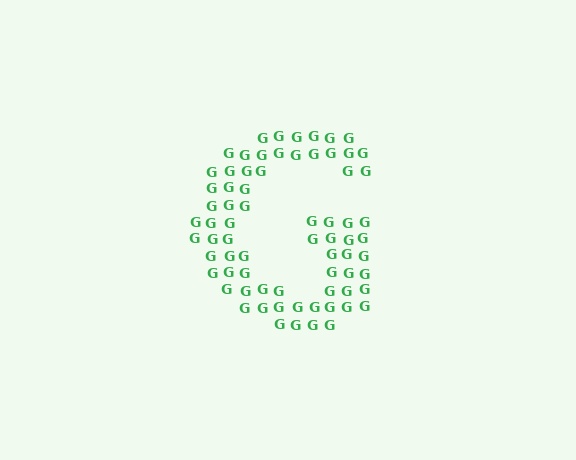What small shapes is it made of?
It is made of small letter G's.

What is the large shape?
The large shape is the letter G.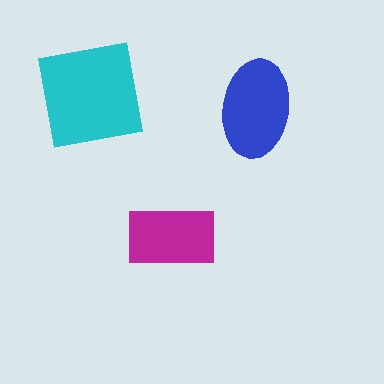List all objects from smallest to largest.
The magenta rectangle, the blue ellipse, the cyan square.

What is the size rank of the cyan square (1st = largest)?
1st.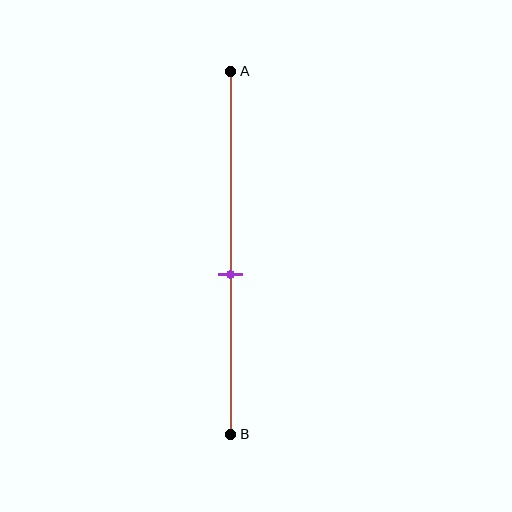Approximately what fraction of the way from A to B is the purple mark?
The purple mark is approximately 55% of the way from A to B.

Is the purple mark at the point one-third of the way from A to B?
No, the mark is at about 55% from A, not at the 33% one-third point.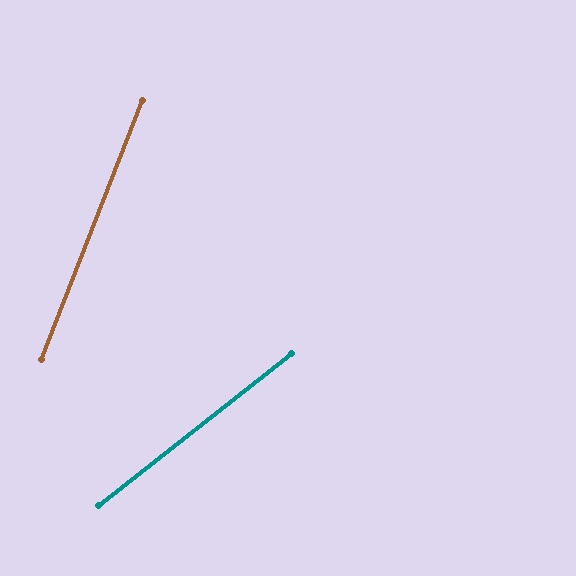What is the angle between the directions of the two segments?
Approximately 31 degrees.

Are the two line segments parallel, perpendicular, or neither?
Neither parallel nor perpendicular — they differ by about 31°.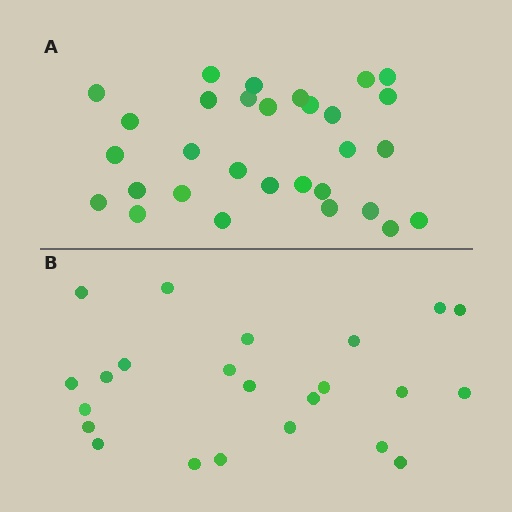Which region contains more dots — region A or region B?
Region A (the top region) has more dots.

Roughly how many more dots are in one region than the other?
Region A has roughly 8 or so more dots than region B.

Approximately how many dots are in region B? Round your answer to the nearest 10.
About 20 dots. (The exact count is 23, which rounds to 20.)